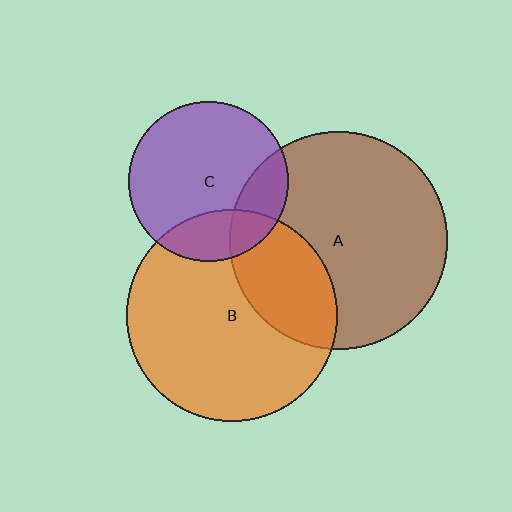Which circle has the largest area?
Circle A (brown).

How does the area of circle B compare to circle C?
Approximately 1.7 times.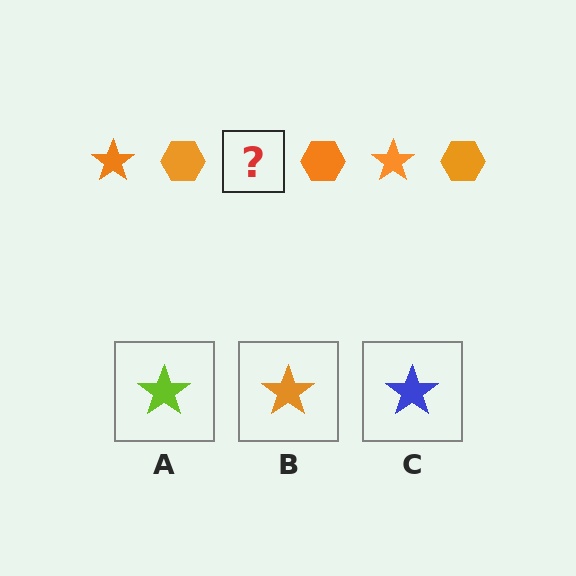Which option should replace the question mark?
Option B.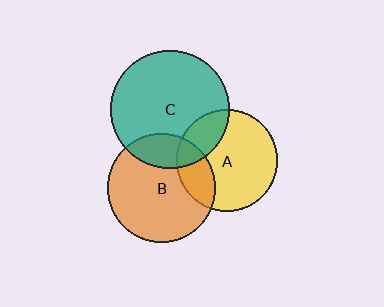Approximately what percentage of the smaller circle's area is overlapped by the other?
Approximately 20%.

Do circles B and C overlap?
Yes.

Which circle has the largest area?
Circle C (teal).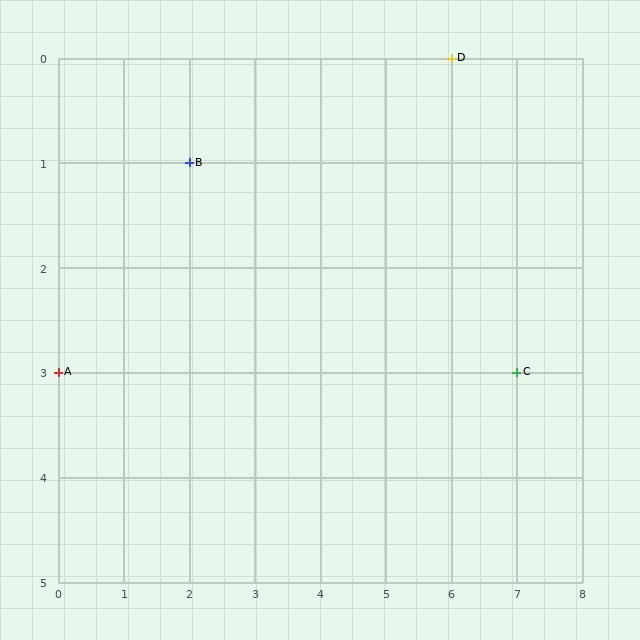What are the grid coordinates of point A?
Point A is at grid coordinates (0, 3).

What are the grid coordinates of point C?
Point C is at grid coordinates (7, 3).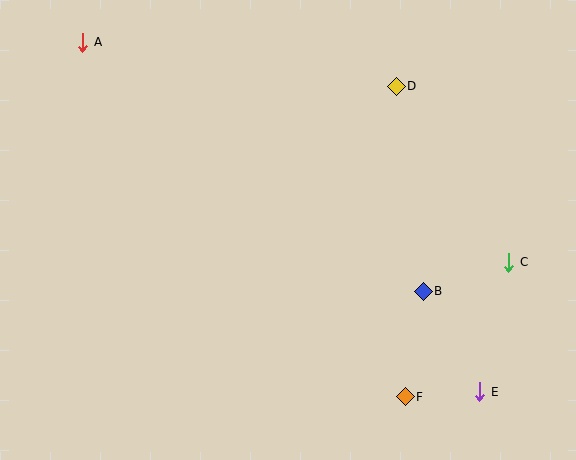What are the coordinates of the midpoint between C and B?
The midpoint between C and B is at (466, 277).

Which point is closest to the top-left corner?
Point A is closest to the top-left corner.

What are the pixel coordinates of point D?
Point D is at (396, 86).